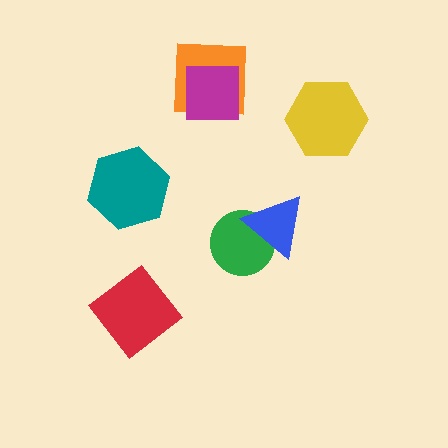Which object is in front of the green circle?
The blue triangle is in front of the green circle.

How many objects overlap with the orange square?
1 object overlaps with the orange square.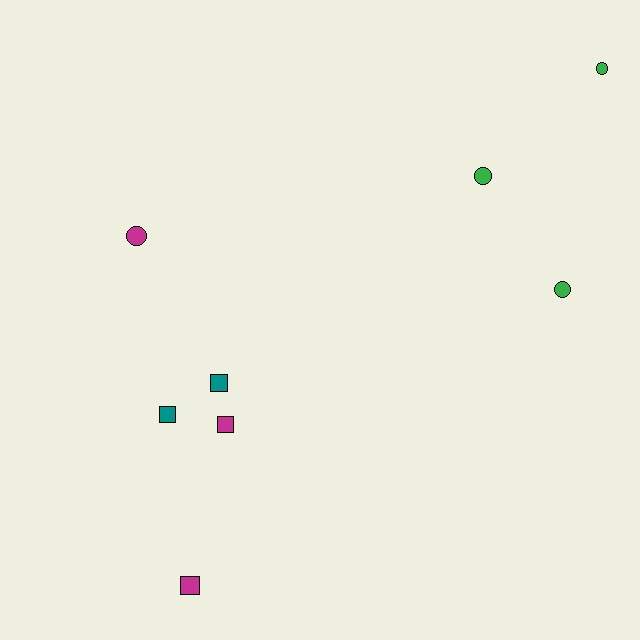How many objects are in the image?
There are 8 objects.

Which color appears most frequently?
Green, with 3 objects.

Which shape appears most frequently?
Circle, with 4 objects.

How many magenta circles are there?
There is 1 magenta circle.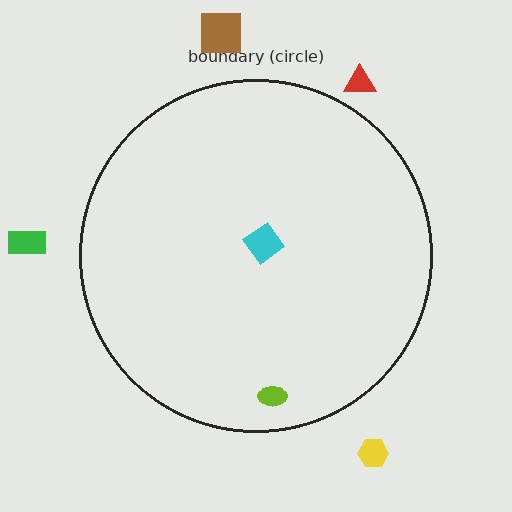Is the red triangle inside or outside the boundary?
Outside.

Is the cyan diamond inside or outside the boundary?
Inside.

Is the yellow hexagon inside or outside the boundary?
Outside.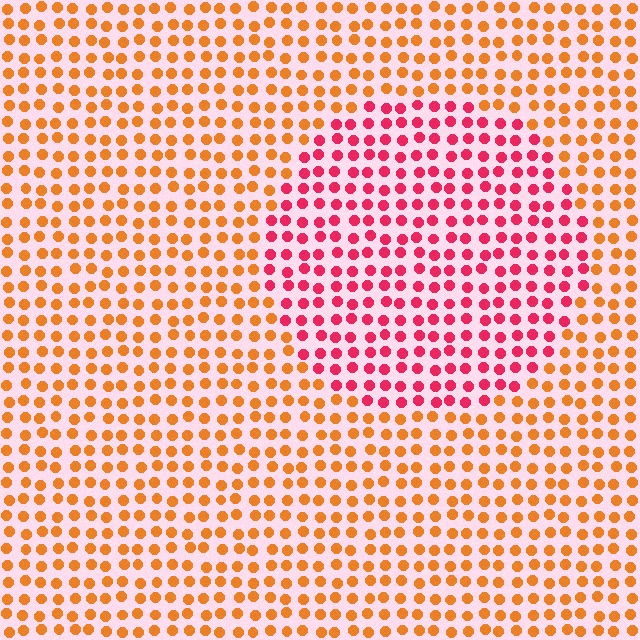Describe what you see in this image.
The image is filled with small orange elements in a uniform arrangement. A circle-shaped region is visible where the elements are tinted to a slightly different hue, forming a subtle color boundary.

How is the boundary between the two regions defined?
The boundary is defined purely by a slight shift in hue (about 45 degrees). Spacing, size, and orientation are identical on both sides.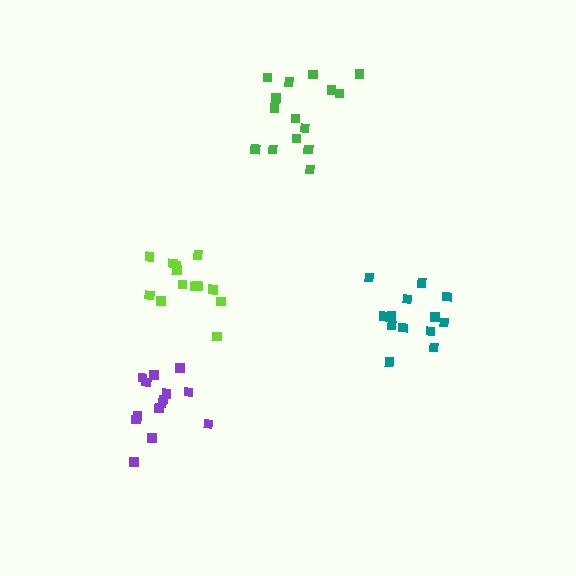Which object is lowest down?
The purple cluster is bottommost.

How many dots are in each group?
Group 1: 14 dots, Group 2: 13 dots, Group 3: 16 dots, Group 4: 14 dots (57 total).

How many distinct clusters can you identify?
There are 4 distinct clusters.